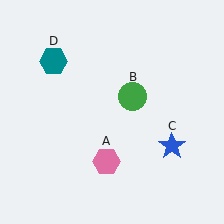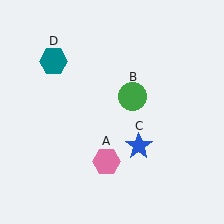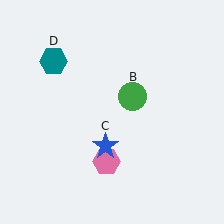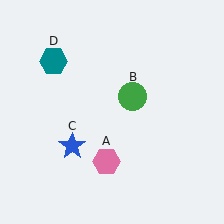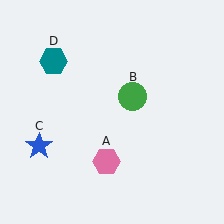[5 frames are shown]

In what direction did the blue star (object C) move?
The blue star (object C) moved left.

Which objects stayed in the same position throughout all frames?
Pink hexagon (object A) and green circle (object B) and teal hexagon (object D) remained stationary.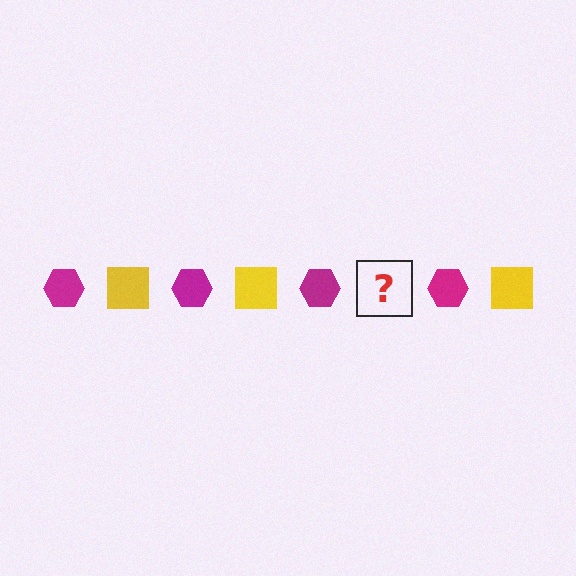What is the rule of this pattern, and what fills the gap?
The rule is that the pattern alternates between magenta hexagon and yellow square. The gap should be filled with a yellow square.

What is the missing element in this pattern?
The missing element is a yellow square.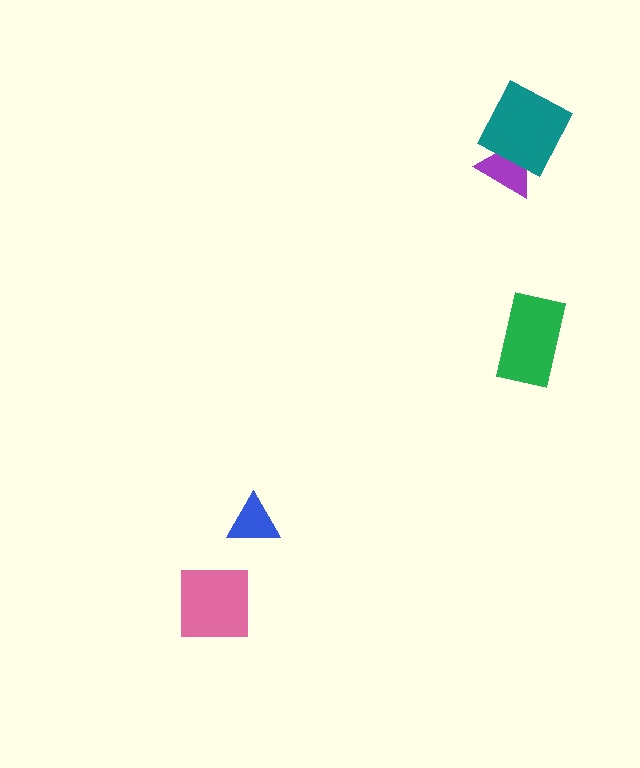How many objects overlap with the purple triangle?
1 object overlaps with the purple triangle.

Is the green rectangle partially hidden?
No, no other shape covers it.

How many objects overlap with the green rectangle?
0 objects overlap with the green rectangle.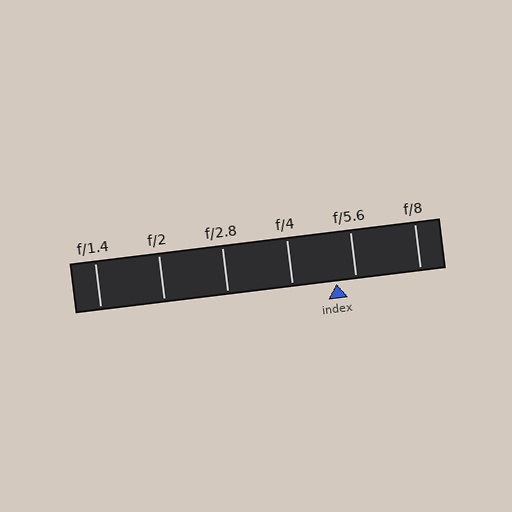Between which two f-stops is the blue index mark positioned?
The index mark is between f/4 and f/5.6.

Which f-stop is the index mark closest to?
The index mark is closest to f/5.6.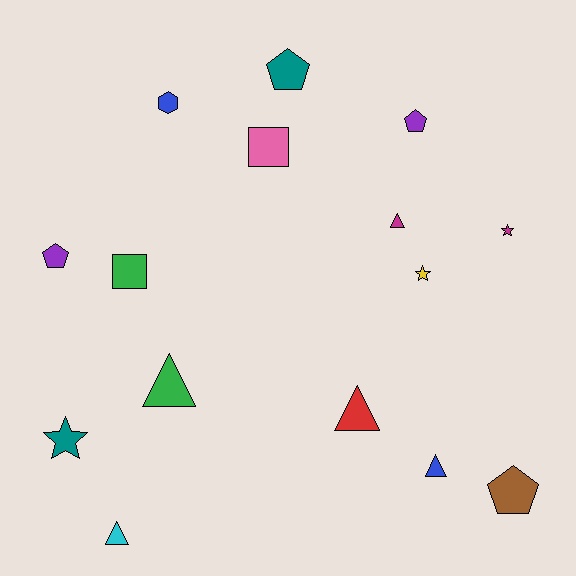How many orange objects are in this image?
There are no orange objects.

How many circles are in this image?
There are no circles.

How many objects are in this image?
There are 15 objects.